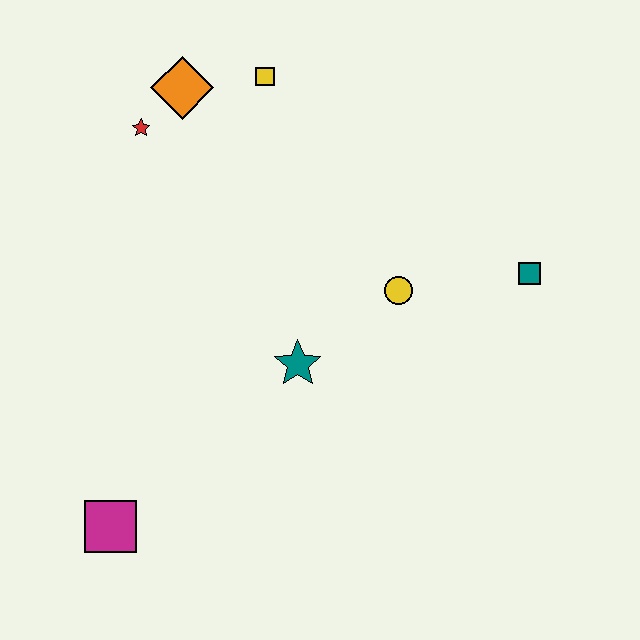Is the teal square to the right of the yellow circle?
Yes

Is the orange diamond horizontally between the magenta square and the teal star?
Yes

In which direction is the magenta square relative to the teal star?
The magenta square is to the left of the teal star.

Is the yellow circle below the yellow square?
Yes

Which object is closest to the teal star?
The yellow circle is closest to the teal star.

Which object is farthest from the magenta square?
The teal square is farthest from the magenta square.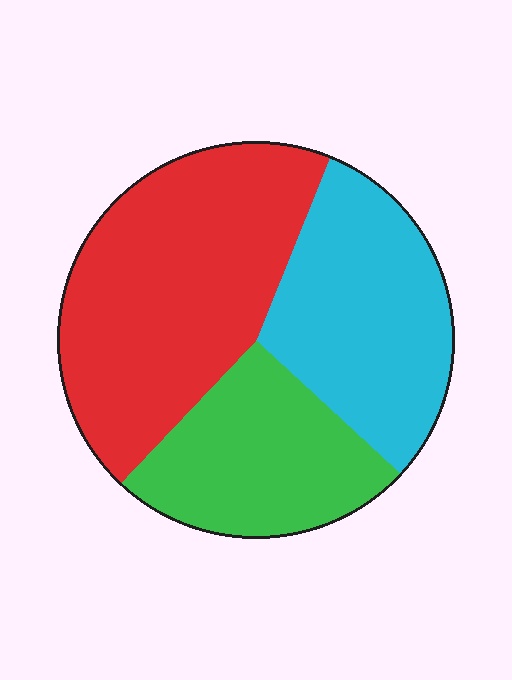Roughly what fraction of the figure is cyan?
Cyan takes up about one third (1/3) of the figure.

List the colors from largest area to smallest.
From largest to smallest: red, cyan, green.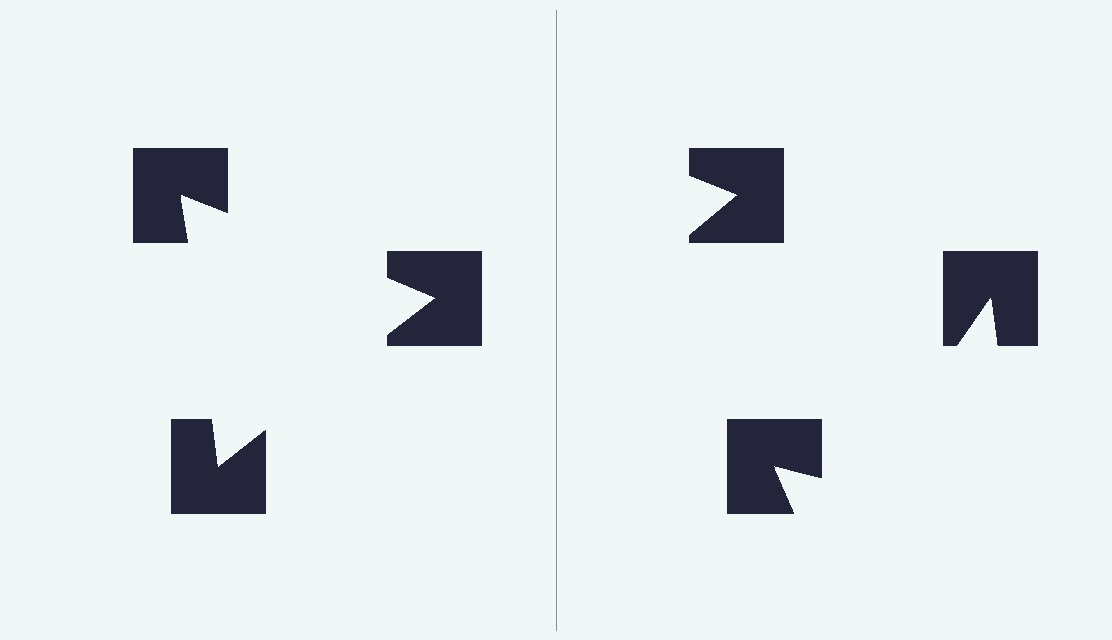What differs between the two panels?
The notched squares are positioned identically on both sides; only the wedge orientations differ. On the left they align to a triangle; on the right they are misaligned.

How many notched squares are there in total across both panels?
6 — 3 on each side.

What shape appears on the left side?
An illusory triangle.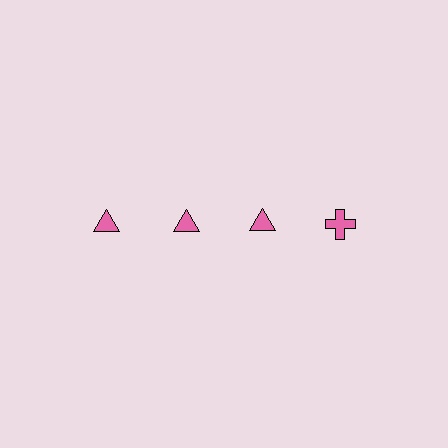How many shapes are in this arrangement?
There are 4 shapes arranged in a grid pattern.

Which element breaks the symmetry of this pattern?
The pink cross in the top row, second from right column breaks the symmetry. All other shapes are pink triangles.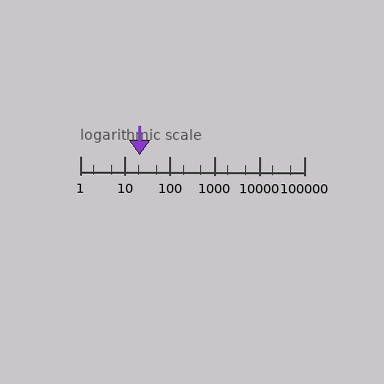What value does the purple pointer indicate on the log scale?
The pointer indicates approximately 21.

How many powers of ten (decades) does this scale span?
The scale spans 5 decades, from 1 to 100000.